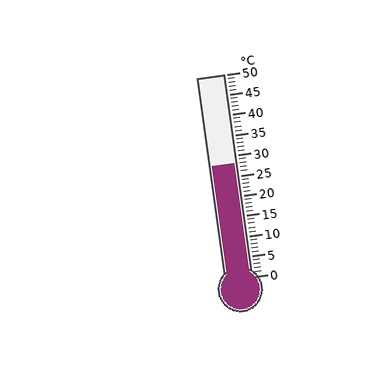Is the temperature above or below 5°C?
The temperature is above 5°C.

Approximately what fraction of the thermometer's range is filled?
The thermometer is filled to approximately 55% of its range.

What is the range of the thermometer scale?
The thermometer scale ranges from 0°C to 50°C.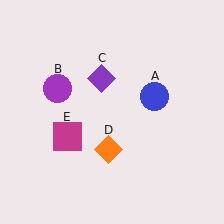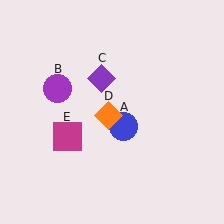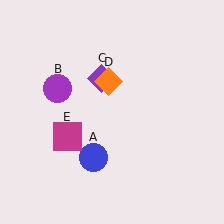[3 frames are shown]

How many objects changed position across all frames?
2 objects changed position: blue circle (object A), orange diamond (object D).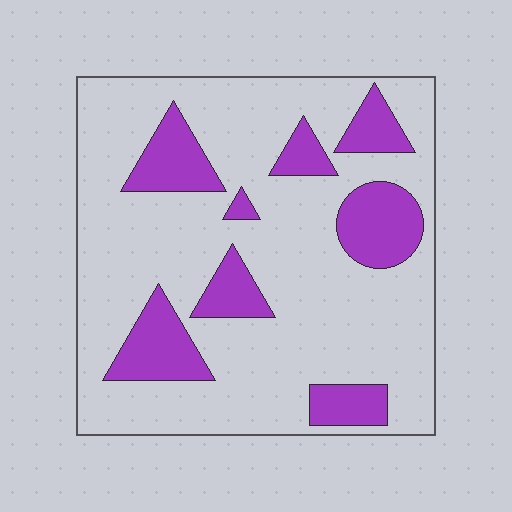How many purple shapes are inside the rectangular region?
8.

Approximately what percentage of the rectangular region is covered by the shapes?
Approximately 20%.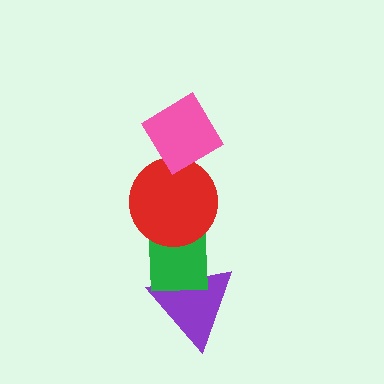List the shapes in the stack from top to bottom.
From top to bottom: the pink diamond, the red circle, the green rectangle, the purple triangle.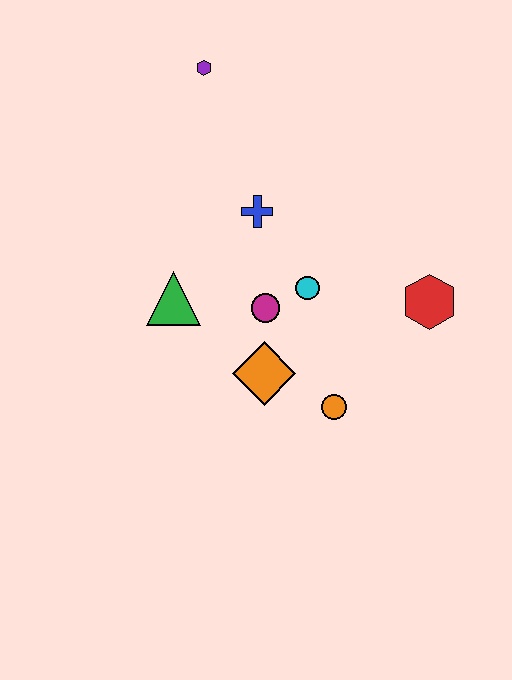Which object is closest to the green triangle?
The magenta circle is closest to the green triangle.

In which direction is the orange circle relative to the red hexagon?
The orange circle is below the red hexagon.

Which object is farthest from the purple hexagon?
The orange circle is farthest from the purple hexagon.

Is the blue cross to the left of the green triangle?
No